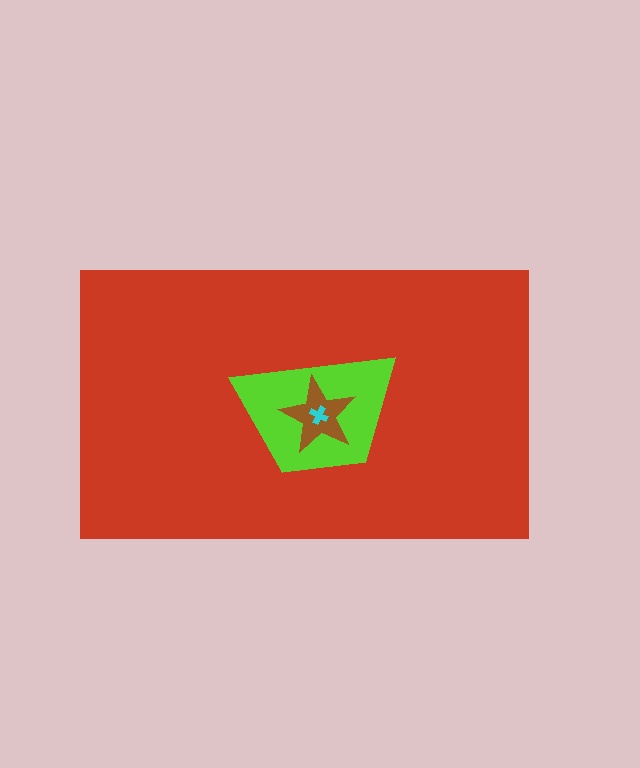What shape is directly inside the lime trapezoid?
The brown star.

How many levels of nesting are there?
4.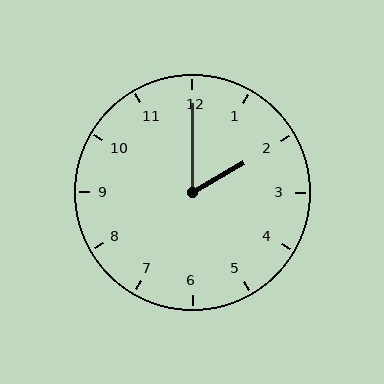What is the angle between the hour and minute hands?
Approximately 60 degrees.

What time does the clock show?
2:00.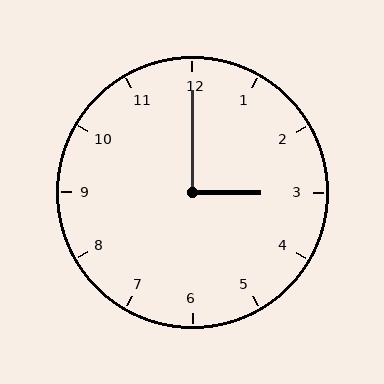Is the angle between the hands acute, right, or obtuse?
It is right.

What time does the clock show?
3:00.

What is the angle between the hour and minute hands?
Approximately 90 degrees.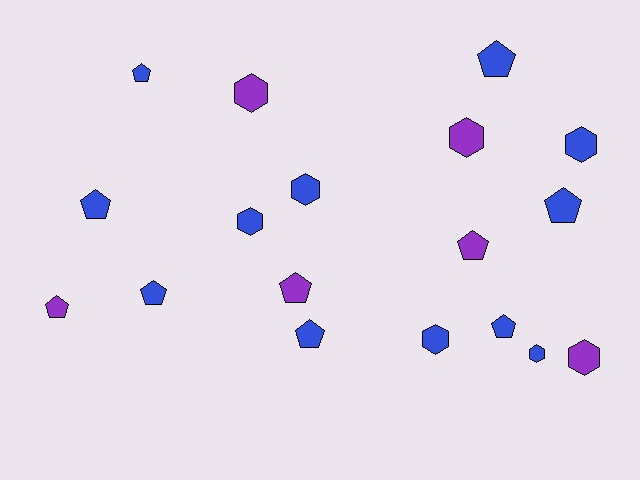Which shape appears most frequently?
Pentagon, with 10 objects.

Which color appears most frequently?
Blue, with 12 objects.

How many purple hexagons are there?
There are 3 purple hexagons.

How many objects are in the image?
There are 18 objects.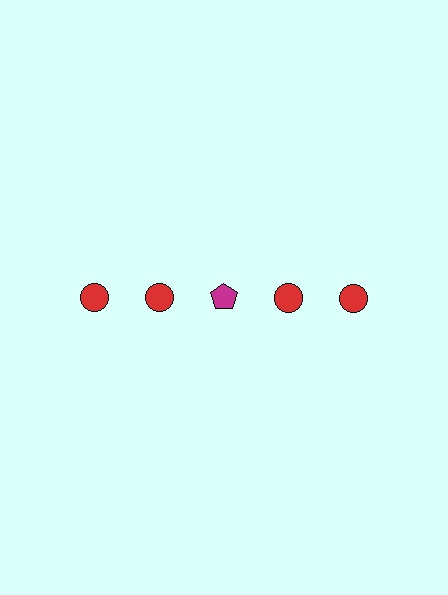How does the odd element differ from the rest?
It differs in both color (magenta instead of red) and shape (pentagon instead of circle).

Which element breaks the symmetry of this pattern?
The magenta pentagon in the top row, center column breaks the symmetry. All other shapes are red circles.